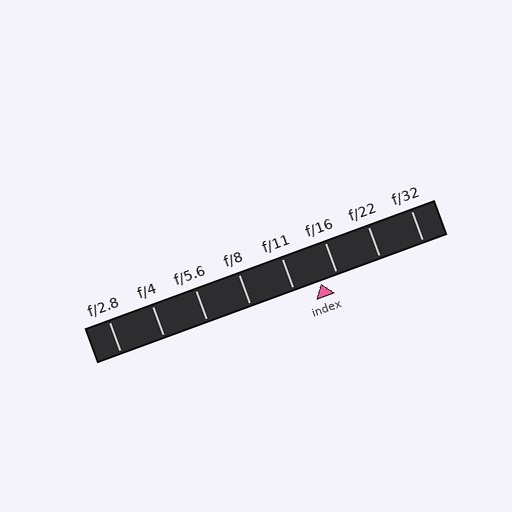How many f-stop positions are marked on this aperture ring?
There are 8 f-stop positions marked.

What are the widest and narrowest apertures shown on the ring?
The widest aperture shown is f/2.8 and the narrowest is f/32.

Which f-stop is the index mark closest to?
The index mark is closest to f/16.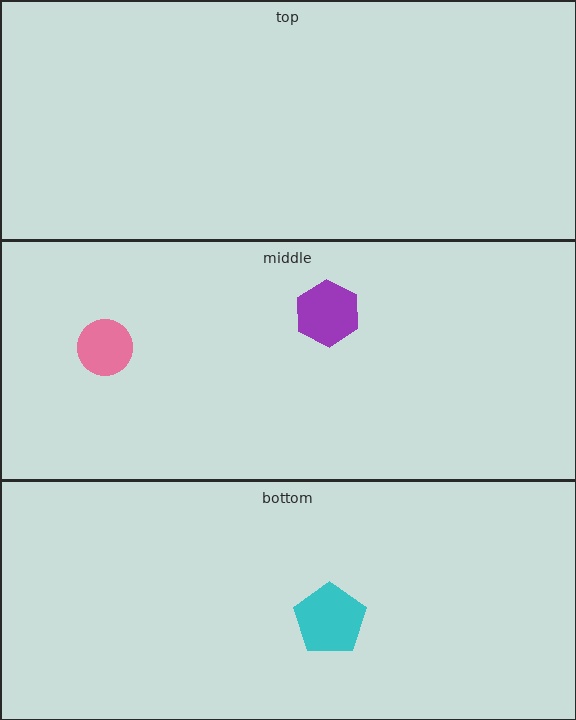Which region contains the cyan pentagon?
The bottom region.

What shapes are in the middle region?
The pink circle, the purple hexagon.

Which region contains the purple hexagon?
The middle region.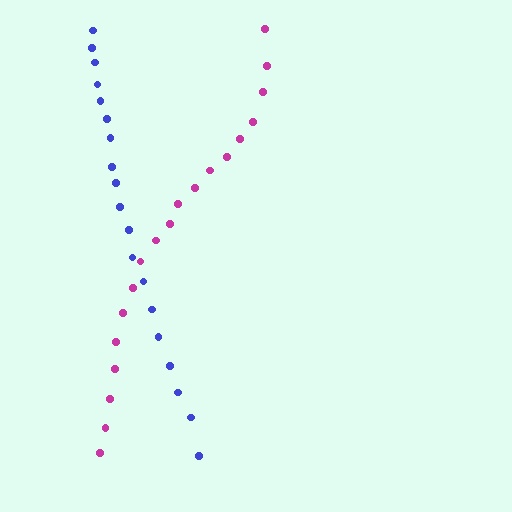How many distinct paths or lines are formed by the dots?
There are 2 distinct paths.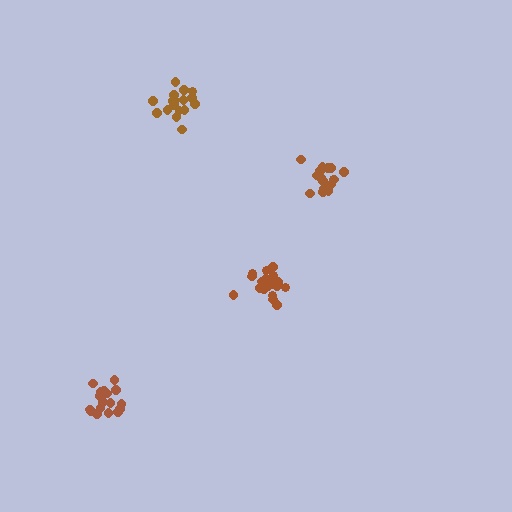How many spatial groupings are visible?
There are 4 spatial groupings.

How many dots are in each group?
Group 1: 18 dots, Group 2: 16 dots, Group 3: 21 dots, Group 4: 18 dots (73 total).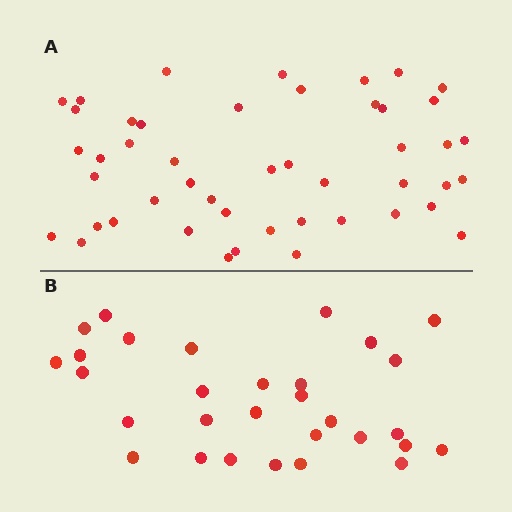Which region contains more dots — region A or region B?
Region A (the top region) has more dots.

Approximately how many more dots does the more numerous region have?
Region A has approximately 15 more dots than region B.